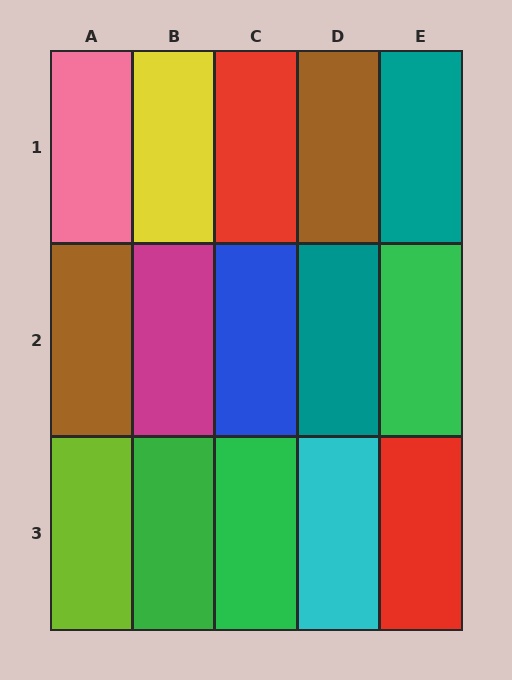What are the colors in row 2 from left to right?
Brown, magenta, blue, teal, green.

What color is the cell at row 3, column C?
Green.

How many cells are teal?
2 cells are teal.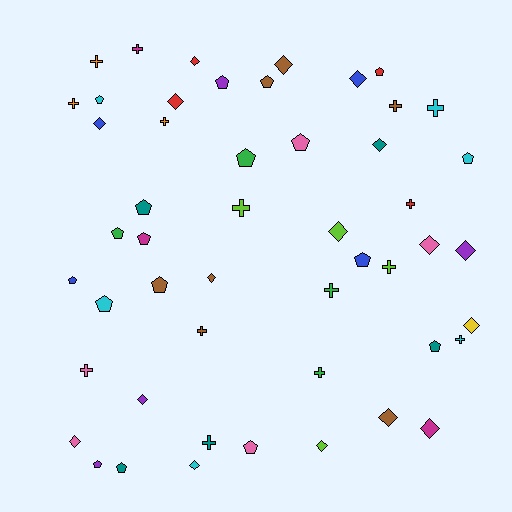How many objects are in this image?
There are 50 objects.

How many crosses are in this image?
There are 15 crosses.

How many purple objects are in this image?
There are 4 purple objects.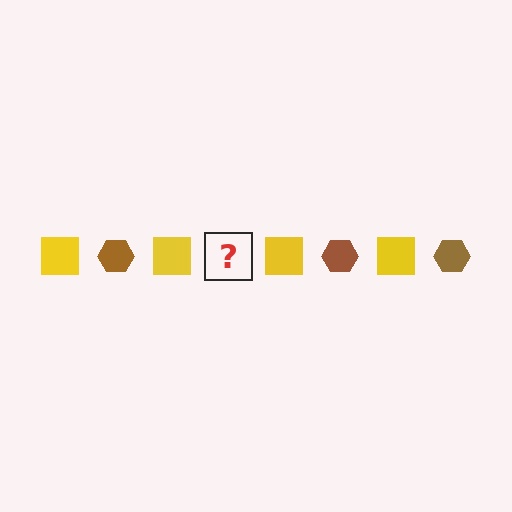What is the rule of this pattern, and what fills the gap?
The rule is that the pattern alternates between yellow square and brown hexagon. The gap should be filled with a brown hexagon.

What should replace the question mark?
The question mark should be replaced with a brown hexagon.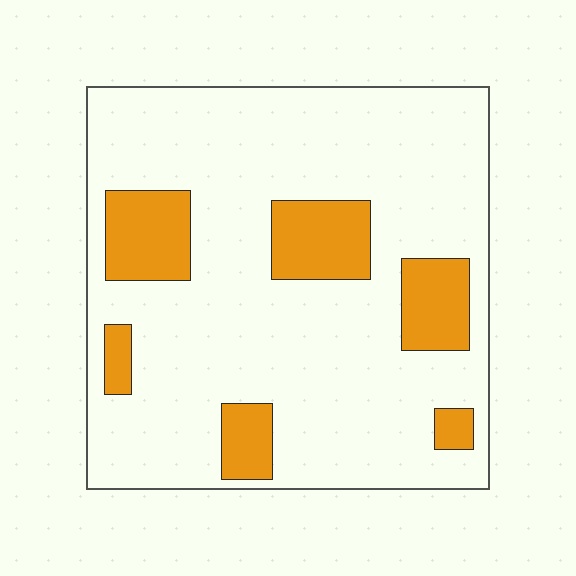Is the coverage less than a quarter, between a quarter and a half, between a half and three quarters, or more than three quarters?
Less than a quarter.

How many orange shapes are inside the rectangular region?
6.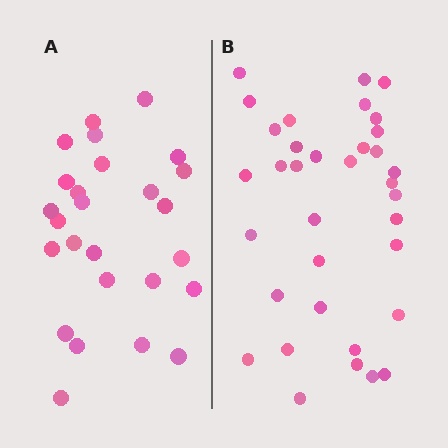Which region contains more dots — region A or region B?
Region B (the right region) has more dots.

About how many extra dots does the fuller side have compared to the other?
Region B has roughly 8 or so more dots than region A.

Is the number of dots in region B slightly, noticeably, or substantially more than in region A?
Region B has noticeably more, but not dramatically so. The ratio is roughly 1.3 to 1.